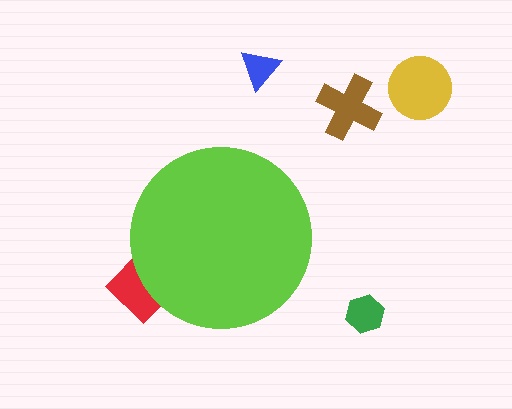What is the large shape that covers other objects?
A lime circle.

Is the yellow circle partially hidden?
No, the yellow circle is fully visible.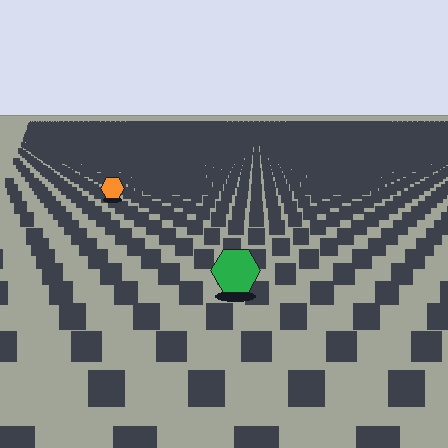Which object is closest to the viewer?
The green hexagon is closest. The texture marks near it are larger and more spread out.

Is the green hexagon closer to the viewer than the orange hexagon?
Yes. The green hexagon is closer — you can tell from the texture gradient: the ground texture is coarser near it.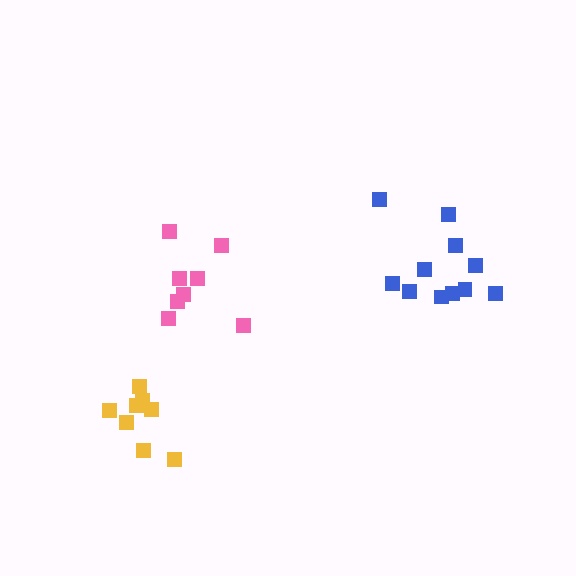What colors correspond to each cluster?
The clusters are colored: pink, blue, yellow.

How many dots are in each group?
Group 1: 8 dots, Group 2: 11 dots, Group 3: 8 dots (27 total).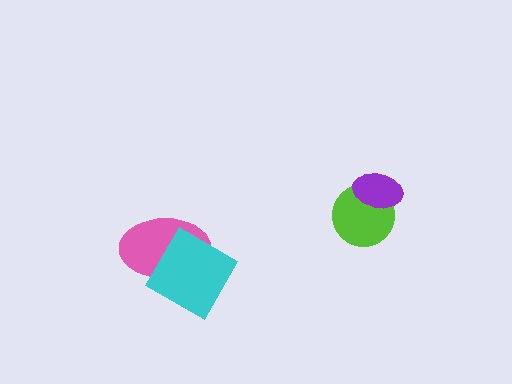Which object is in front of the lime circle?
The purple ellipse is in front of the lime circle.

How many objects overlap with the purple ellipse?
1 object overlaps with the purple ellipse.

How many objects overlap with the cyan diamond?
1 object overlaps with the cyan diamond.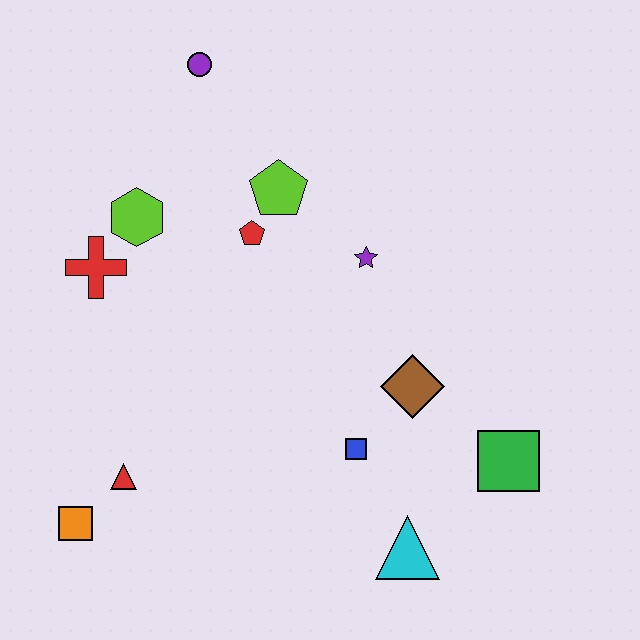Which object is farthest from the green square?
The purple circle is farthest from the green square.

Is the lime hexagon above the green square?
Yes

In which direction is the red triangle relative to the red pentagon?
The red triangle is below the red pentagon.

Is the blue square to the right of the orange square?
Yes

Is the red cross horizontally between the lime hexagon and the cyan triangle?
No